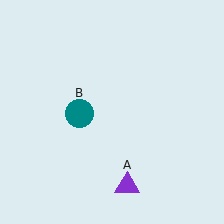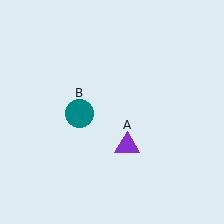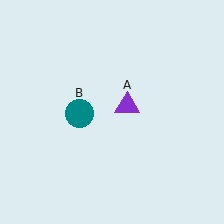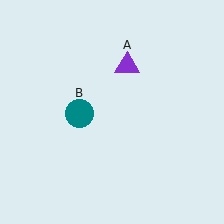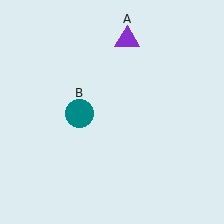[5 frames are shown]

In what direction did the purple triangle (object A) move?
The purple triangle (object A) moved up.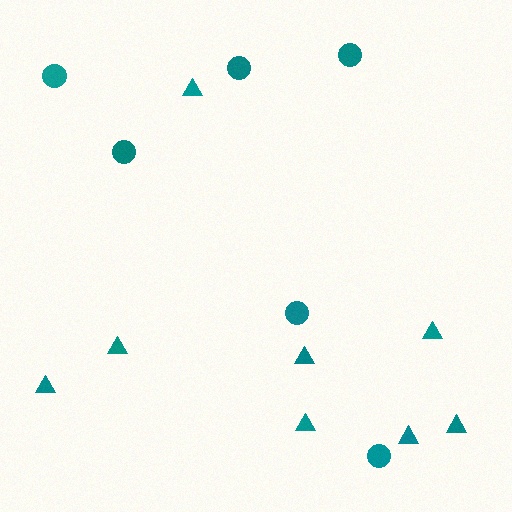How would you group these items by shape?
There are 2 groups: one group of circles (6) and one group of triangles (8).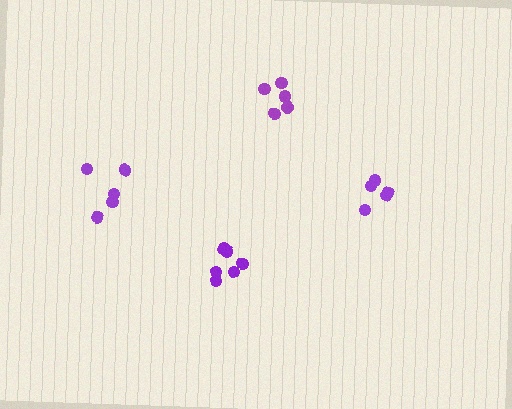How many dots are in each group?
Group 1: 5 dots, Group 2: 6 dots, Group 3: 5 dots, Group 4: 6 dots (22 total).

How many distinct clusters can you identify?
There are 4 distinct clusters.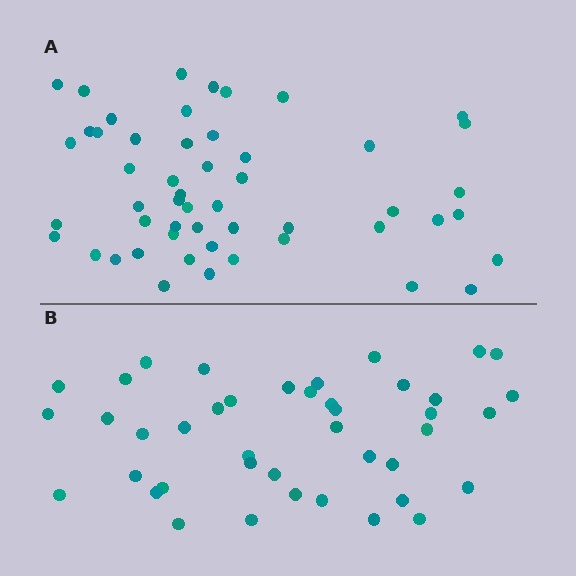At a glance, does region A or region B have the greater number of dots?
Region A (the top region) has more dots.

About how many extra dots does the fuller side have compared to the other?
Region A has roughly 10 or so more dots than region B.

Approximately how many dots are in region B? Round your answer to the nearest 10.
About 40 dots. (The exact count is 42, which rounds to 40.)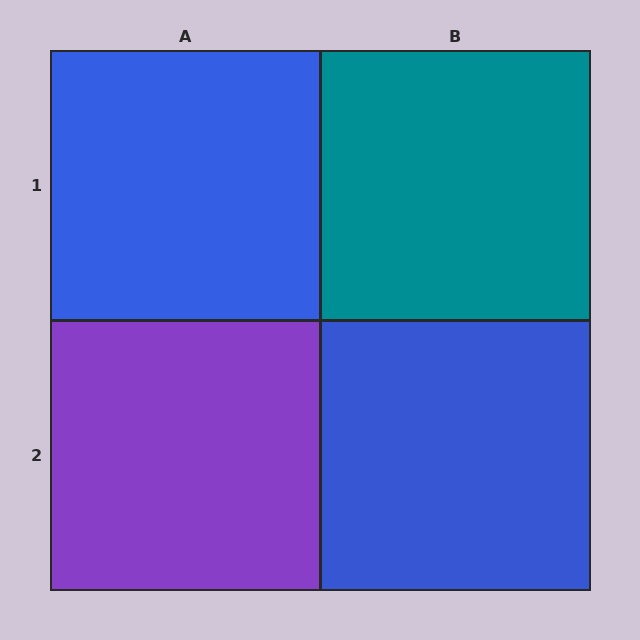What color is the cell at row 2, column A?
Purple.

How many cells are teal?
1 cell is teal.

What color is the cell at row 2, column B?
Blue.